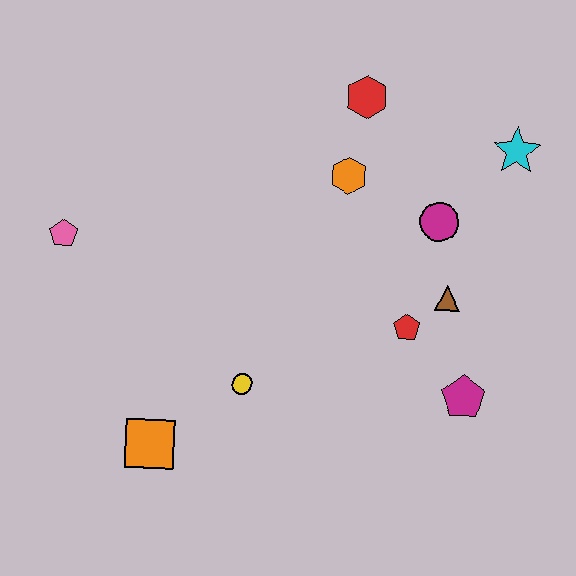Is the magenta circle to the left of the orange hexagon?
No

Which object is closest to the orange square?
The yellow circle is closest to the orange square.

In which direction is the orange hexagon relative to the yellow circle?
The orange hexagon is above the yellow circle.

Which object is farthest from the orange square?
The cyan star is farthest from the orange square.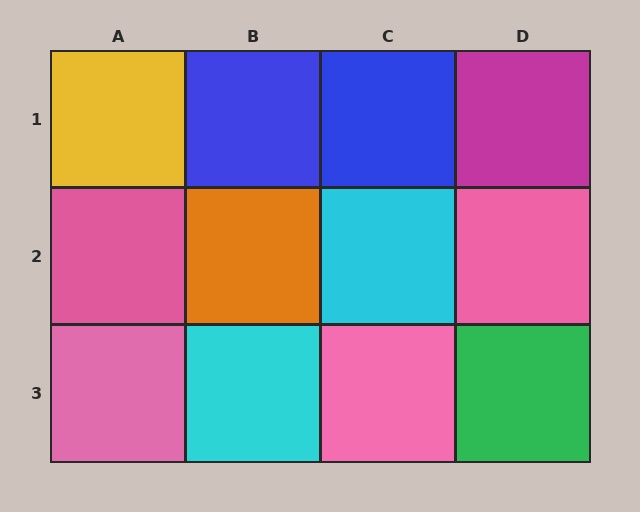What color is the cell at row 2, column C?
Cyan.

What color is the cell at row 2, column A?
Pink.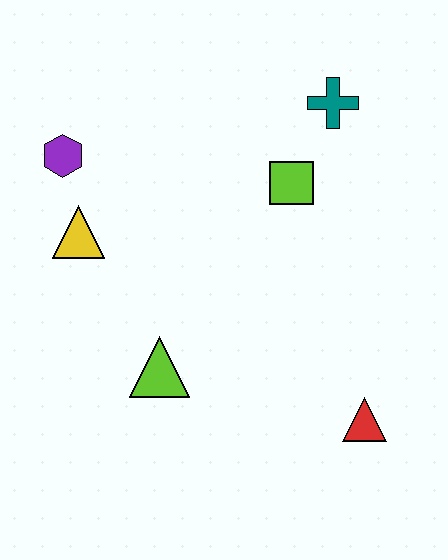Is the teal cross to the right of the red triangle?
No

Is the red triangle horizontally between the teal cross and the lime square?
No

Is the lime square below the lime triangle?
No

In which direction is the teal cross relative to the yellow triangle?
The teal cross is to the right of the yellow triangle.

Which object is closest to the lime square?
The teal cross is closest to the lime square.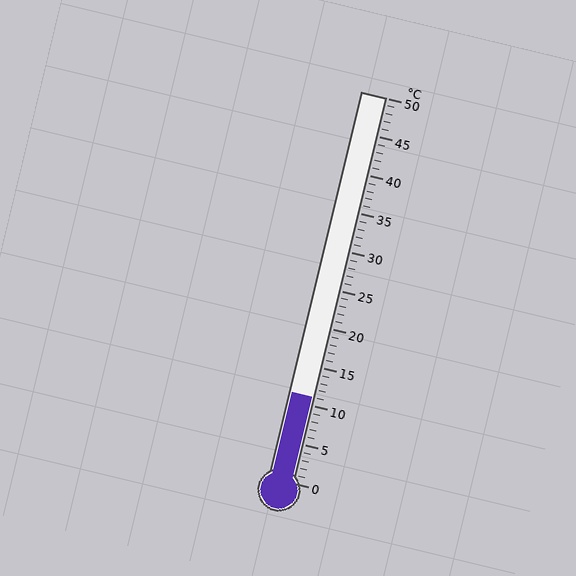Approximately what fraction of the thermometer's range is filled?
The thermometer is filled to approximately 20% of its range.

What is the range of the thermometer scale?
The thermometer scale ranges from 0°C to 50°C.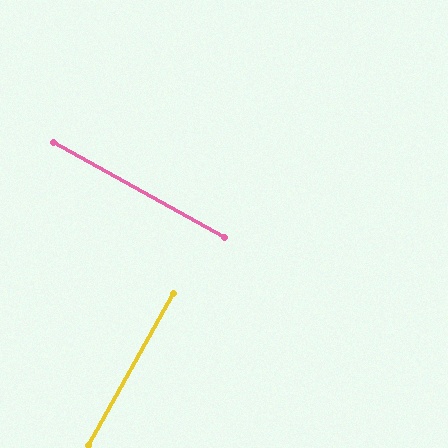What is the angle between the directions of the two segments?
Approximately 90 degrees.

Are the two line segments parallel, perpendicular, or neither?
Perpendicular — they meet at approximately 90°.